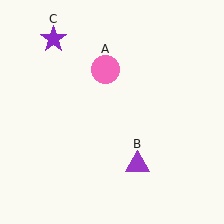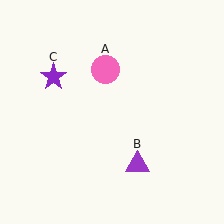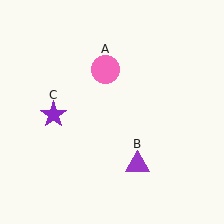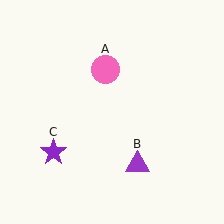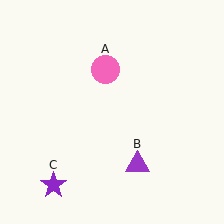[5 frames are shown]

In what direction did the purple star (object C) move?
The purple star (object C) moved down.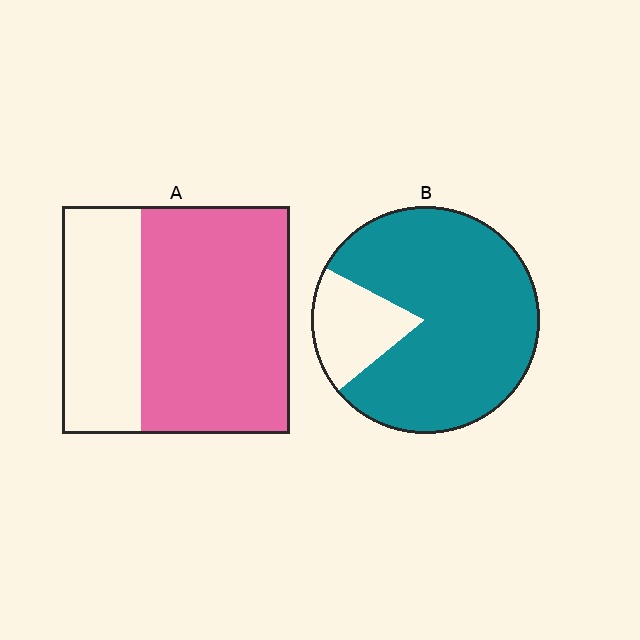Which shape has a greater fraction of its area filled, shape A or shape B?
Shape B.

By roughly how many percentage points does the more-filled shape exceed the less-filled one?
By roughly 15 percentage points (B over A).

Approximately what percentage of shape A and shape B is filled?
A is approximately 65% and B is approximately 80%.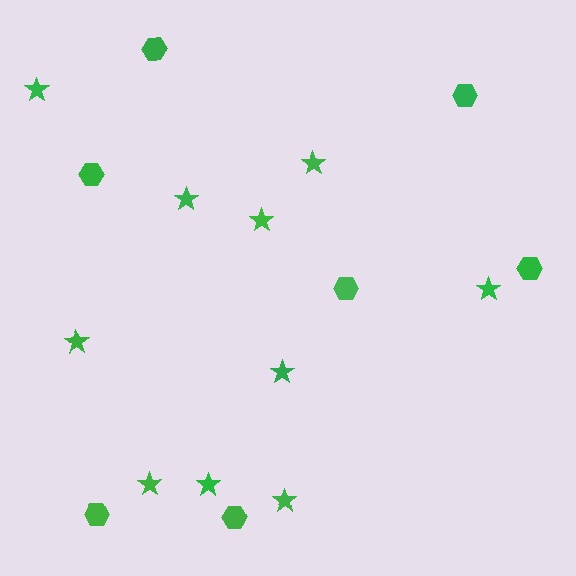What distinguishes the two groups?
There are 2 groups: one group of hexagons (7) and one group of stars (10).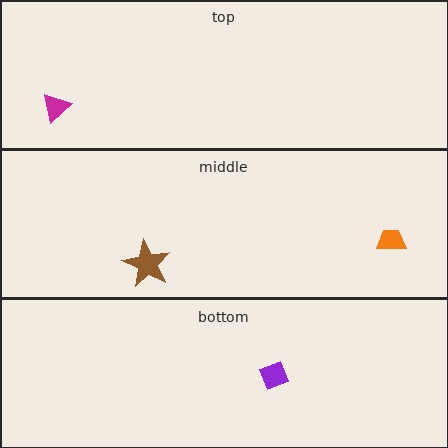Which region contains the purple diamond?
The bottom region.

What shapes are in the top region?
The magenta triangle.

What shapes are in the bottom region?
The purple diamond.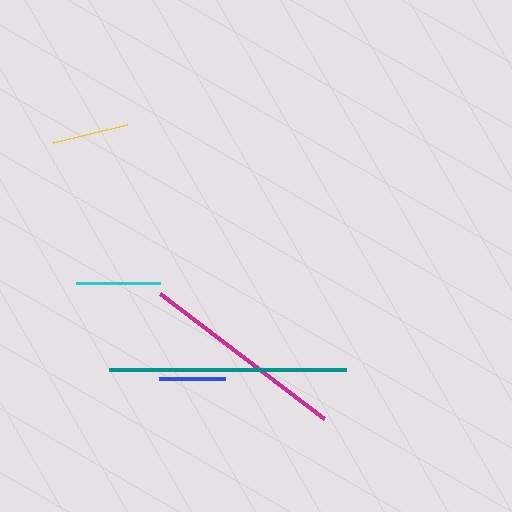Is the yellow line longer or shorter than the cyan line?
The cyan line is longer than the yellow line.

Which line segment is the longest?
The teal line is the longest at approximately 237 pixels.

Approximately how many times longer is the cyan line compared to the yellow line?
The cyan line is approximately 1.1 times the length of the yellow line.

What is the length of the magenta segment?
The magenta segment is approximately 206 pixels long.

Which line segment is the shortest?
The blue line is the shortest at approximately 67 pixels.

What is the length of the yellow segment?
The yellow segment is approximately 76 pixels long.